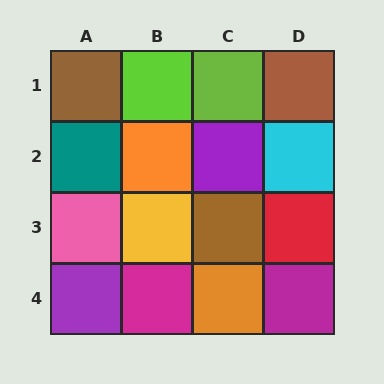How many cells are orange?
2 cells are orange.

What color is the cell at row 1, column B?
Lime.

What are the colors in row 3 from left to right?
Pink, yellow, brown, red.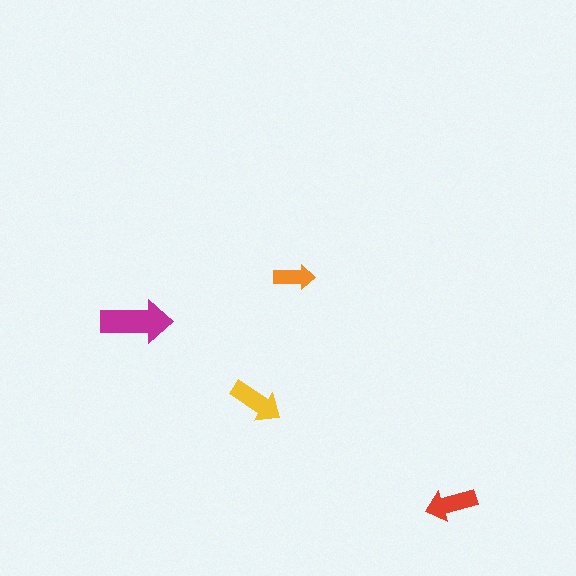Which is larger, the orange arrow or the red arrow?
The red one.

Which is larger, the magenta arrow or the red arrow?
The magenta one.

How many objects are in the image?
There are 4 objects in the image.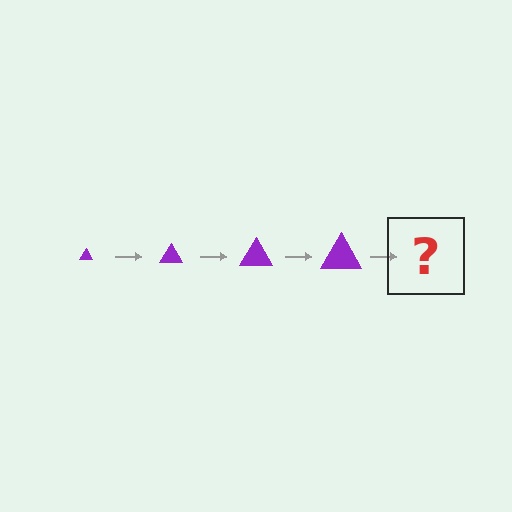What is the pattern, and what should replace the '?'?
The pattern is that the triangle gets progressively larger each step. The '?' should be a purple triangle, larger than the previous one.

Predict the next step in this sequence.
The next step is a purple triangle, larger than the previous one.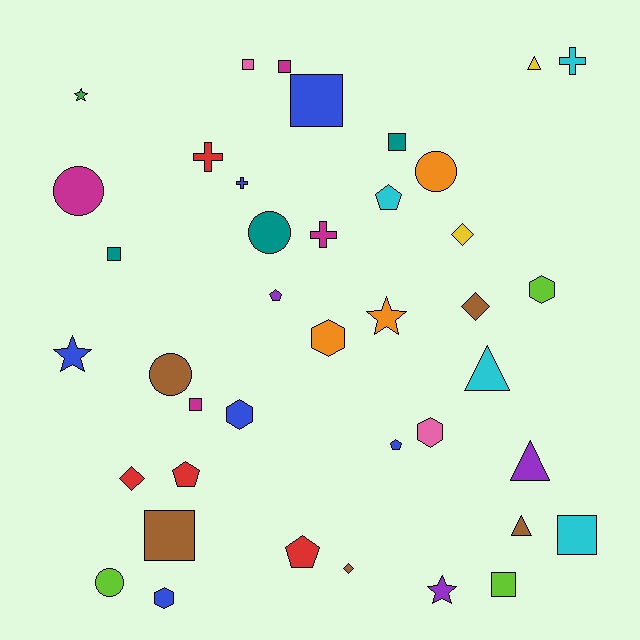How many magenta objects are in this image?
There are 4 magenta objects.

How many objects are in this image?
There are 40 objects.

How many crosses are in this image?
There are 4 crosses.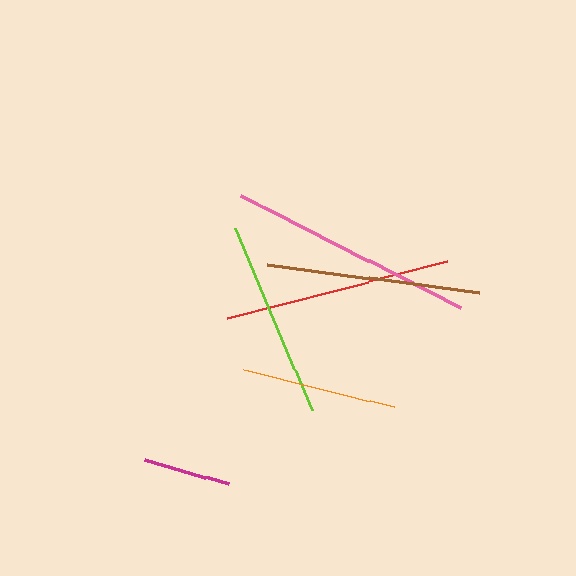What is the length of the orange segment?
The orange segment is approximately 154 pixels long.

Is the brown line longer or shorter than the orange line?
The brown line is longer than the orange line.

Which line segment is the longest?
The pink line is the longest at approximately 246 pixels.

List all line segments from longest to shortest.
From longest to shortest: pink, red, brown, lime, orange, magenta.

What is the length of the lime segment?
The lime segment is approximately 197 pixels long.